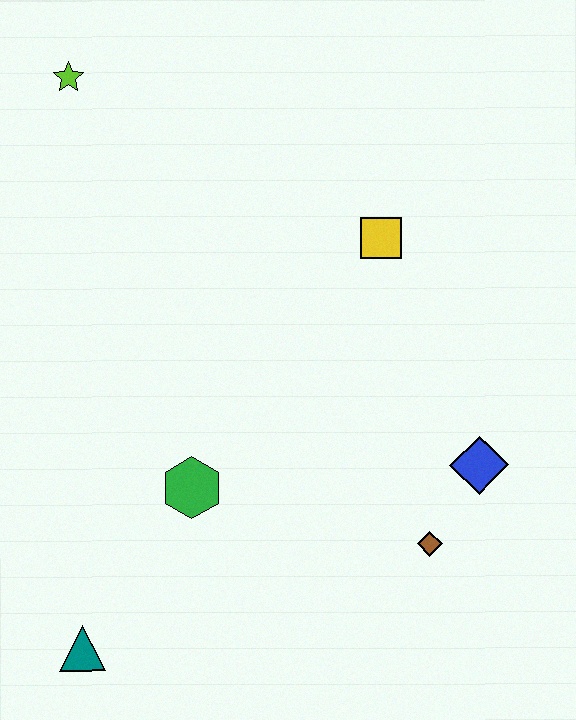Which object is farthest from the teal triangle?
The lime star is farthest from the teal triangle.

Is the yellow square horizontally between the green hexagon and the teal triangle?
No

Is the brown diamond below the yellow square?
Yes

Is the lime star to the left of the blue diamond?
Yes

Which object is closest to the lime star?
The yellow square is closest to the lime star.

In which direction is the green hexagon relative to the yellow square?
The green hexagon is below the yellow square.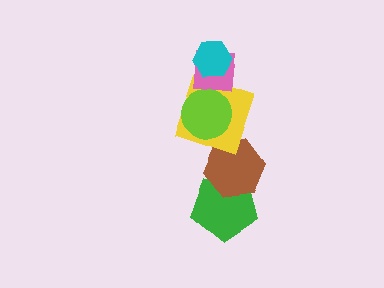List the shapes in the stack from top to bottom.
From top to bottom: the cyan hexagon, the pink square, the lime circle, the yellow square, the brown hexagon, the green pentagon.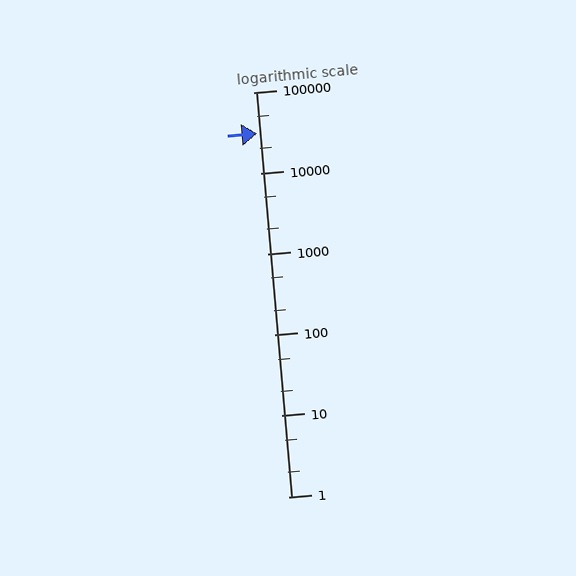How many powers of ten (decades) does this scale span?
The scale spans 5 decades, from 1 to 100000.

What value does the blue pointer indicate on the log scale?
The pointer indicates approximately 31000.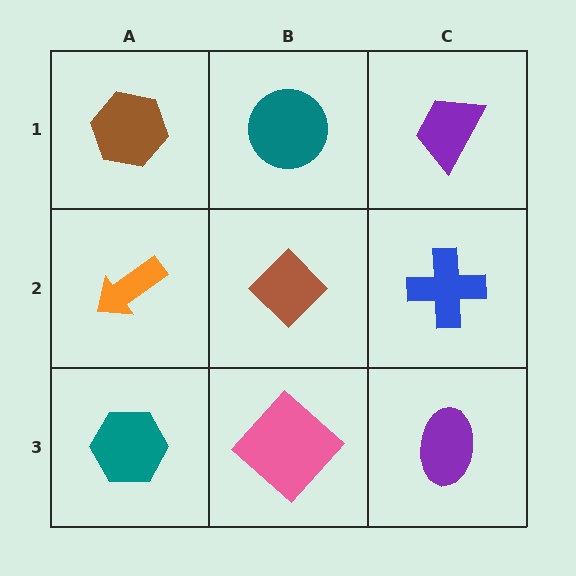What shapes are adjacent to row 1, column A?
An orange arrow (row 2, column A), a teal circle (row 1, column B).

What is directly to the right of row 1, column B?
A purple trapezoid.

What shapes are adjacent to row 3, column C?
A blue cross (row 2, column C), a pink diamond (row 3, column B).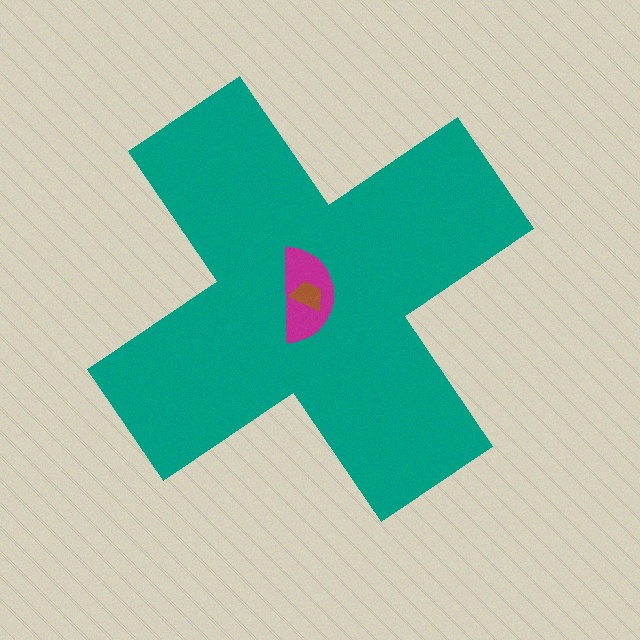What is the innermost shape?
The brown trapezoid.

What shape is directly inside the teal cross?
The magenta semicircle.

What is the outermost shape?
The teal cross.